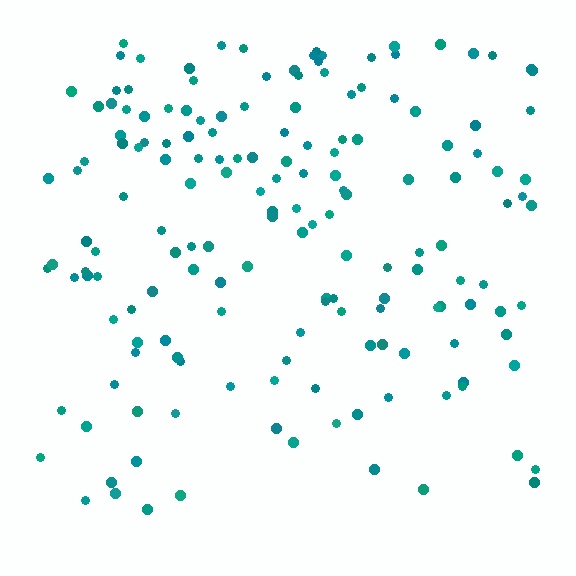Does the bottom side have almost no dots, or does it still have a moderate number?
Still a moderate number, just noticeably fewer than the top.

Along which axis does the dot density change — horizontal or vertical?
Vertical.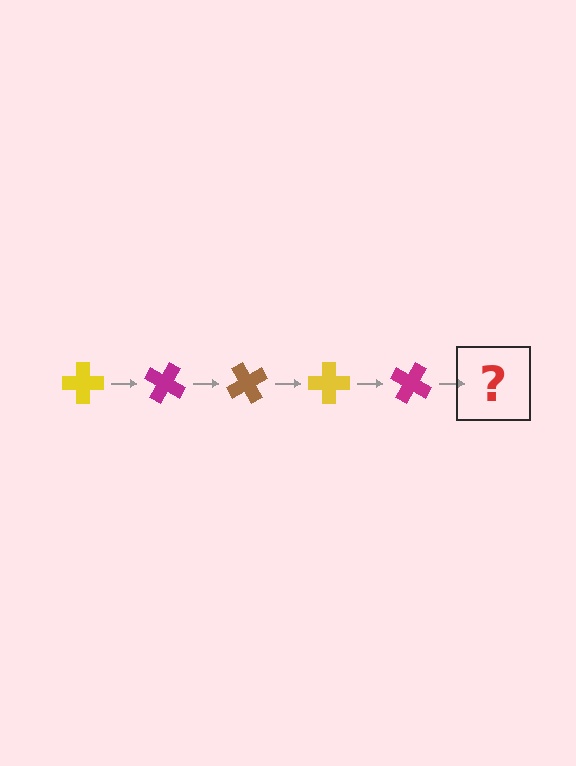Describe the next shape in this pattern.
It should be a brown cross, rotated 150 degrees from the start.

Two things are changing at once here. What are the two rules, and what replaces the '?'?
The two rules are that it rotates 30 degrees each step and the color cycles through yellow, magenta, and brown. The '?' should be a brown cross, rotated 150 degrees from the start.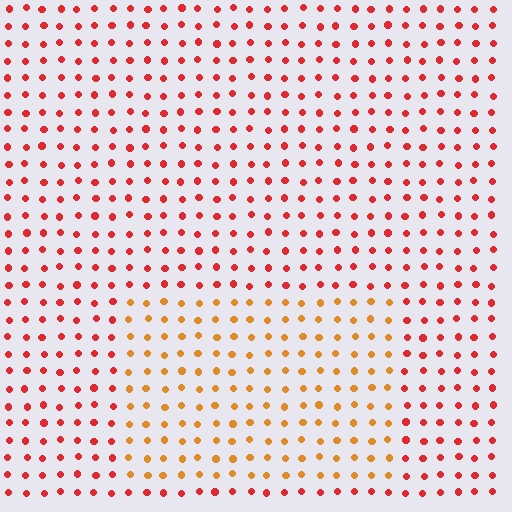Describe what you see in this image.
The image is filled with small red elements in a uniform arrangement. A rectangle-shaped region is visible where the elements are tinted to a slightly different hue, forming a subtle color boundary.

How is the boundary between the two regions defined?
The boundary is defined purely by a slight shift in hue (about 35 degrees). Spacing, size, and orientation are identical on both sides.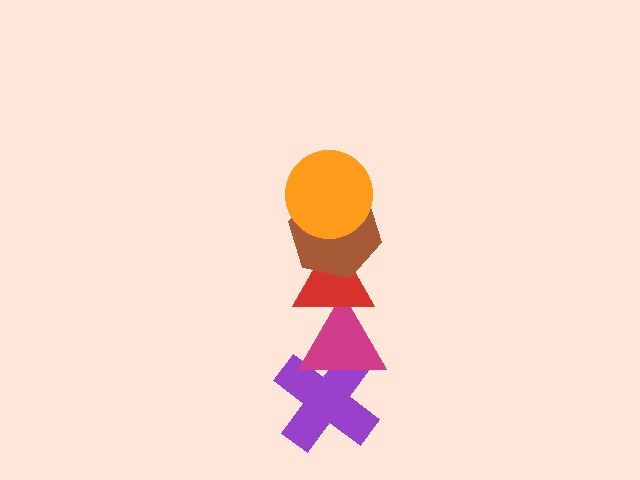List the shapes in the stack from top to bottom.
From top to bottom: the orange circle, the brown hexagon, the red triangle, the magenta triangle, the purple cross.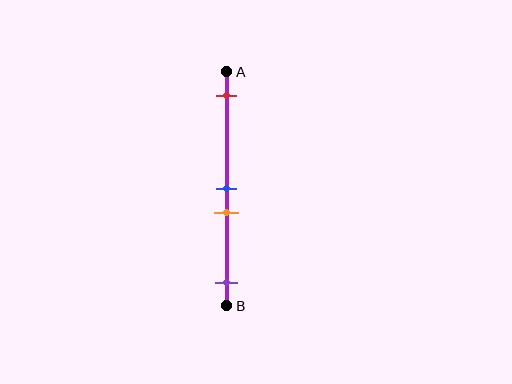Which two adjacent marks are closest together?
The blue and orange marks are the closest adjacent pair.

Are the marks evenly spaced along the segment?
No, the marks are not evenly spaced.